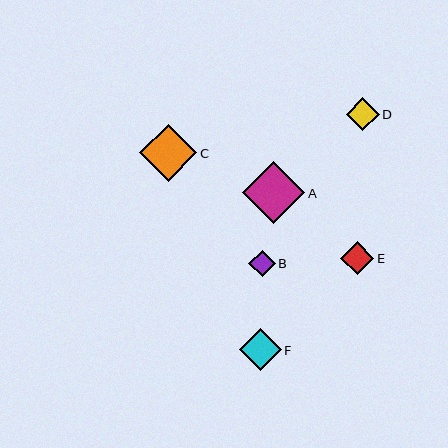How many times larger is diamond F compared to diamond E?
Diamond F is approximately 1.3 times the size of diamond E.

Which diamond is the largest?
Diamond A is the largest with a size of approximately 62 pixels.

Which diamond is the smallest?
Diamond B is the smallest with a size of approximately 26 pixels.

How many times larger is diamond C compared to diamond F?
Diamond C is approximately 1.4 times the size of diamond F.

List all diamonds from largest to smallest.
From largest to smallest: A, C, F, E, D, B.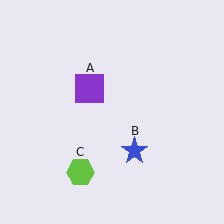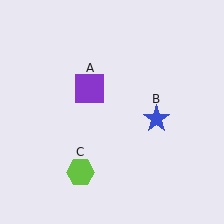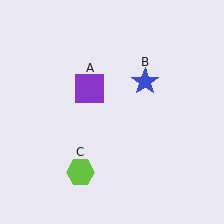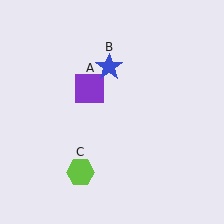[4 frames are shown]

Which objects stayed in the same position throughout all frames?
Purple square (object A) and lime hexagon (object C) remained stationary.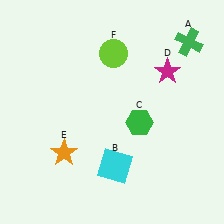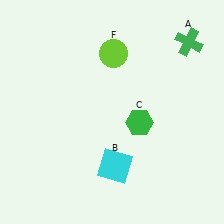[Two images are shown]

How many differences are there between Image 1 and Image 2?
There are 2 differences between the two images.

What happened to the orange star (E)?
The orange star (E) was removed in Image 2. It was in the bottom-left area of Image 1.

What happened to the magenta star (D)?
The magenta star (D) was removed in Image 2. It was in the top-right area of Image 1.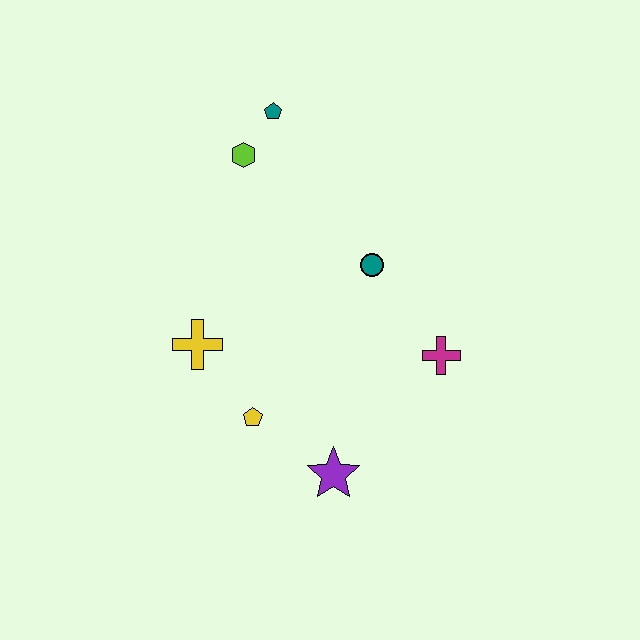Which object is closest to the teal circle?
The magenta cross is closest to the teal circle.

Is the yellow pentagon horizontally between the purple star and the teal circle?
No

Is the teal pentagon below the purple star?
No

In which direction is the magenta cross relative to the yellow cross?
The magenta cross is to the right of the yellow cross.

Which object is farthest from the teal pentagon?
The purple star is farthest from the teal pentagon.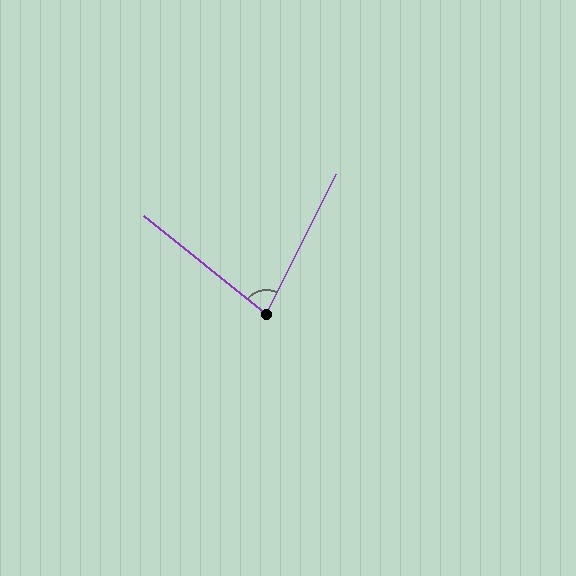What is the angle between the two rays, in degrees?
Approximately 78 degrees.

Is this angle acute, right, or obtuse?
It is acute.